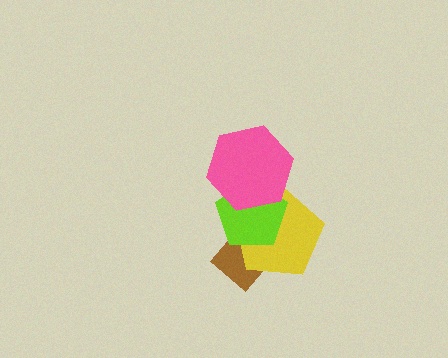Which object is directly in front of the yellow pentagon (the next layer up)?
The lime pentagon is directly in front of the yellow pentagon.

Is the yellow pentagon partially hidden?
Yes, it is partially covered by another shape.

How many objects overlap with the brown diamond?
2 objects overlap with the brown diamond.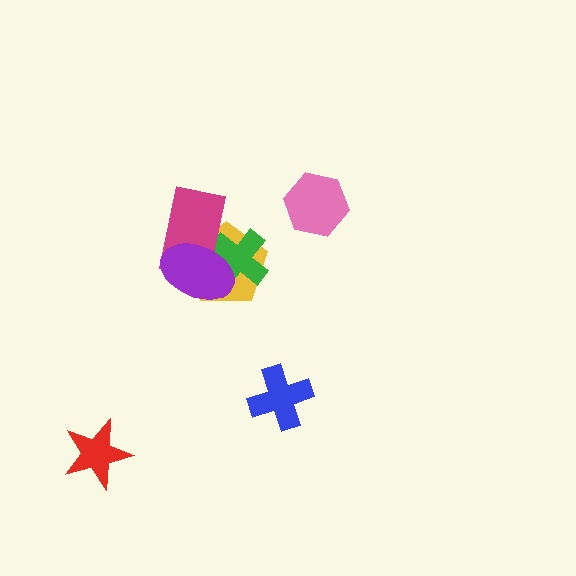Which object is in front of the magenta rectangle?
The purple ellipse is in front of the magenta rectangle.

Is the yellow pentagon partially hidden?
Yes, it is partially covered by another shape.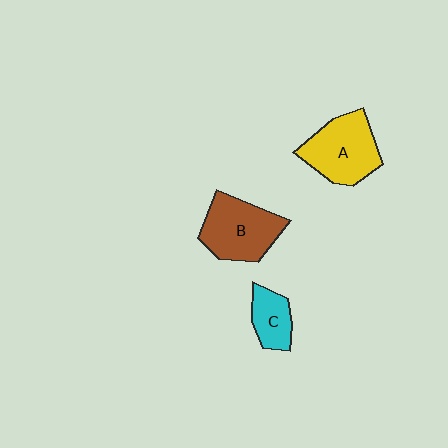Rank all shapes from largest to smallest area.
From largest to smallest: A (yellow), B (brown), C (cyan).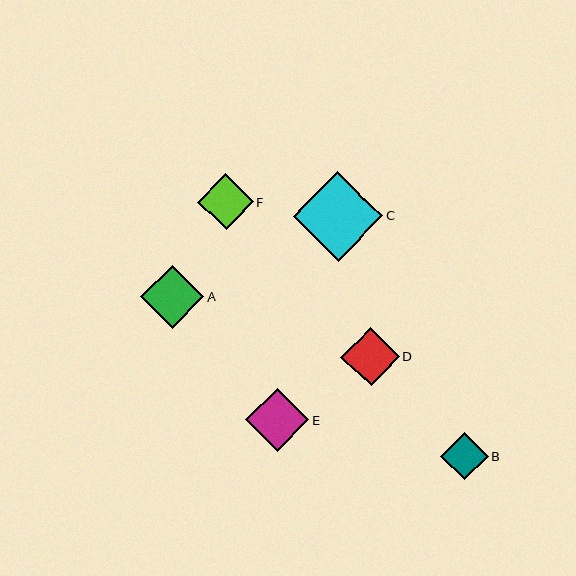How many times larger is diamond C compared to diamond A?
Diamond C is approximately 1.4 times the size of diamond A.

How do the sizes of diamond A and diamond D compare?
Diamond A and diamond D are approximately the same size.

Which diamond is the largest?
Diamond C is the largest with a size of approximately 89 pixels.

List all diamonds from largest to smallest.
From largest to smallest: C, A, E, D, F, B.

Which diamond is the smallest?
Diamond B is the smallest with a size of approximately 47 pixels.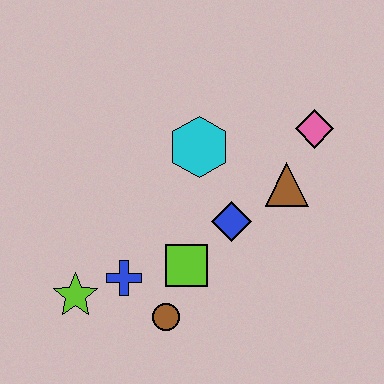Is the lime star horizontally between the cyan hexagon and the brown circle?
No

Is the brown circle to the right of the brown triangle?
No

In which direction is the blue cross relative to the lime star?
The blue cross is to the right of the lime star.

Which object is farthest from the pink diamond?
The lime star is farthest from the pink diamond.